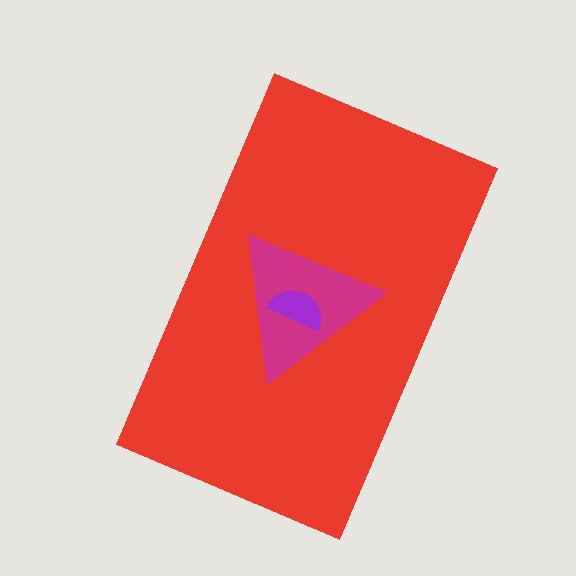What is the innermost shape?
The purple semicircle.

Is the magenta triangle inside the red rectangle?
Yes.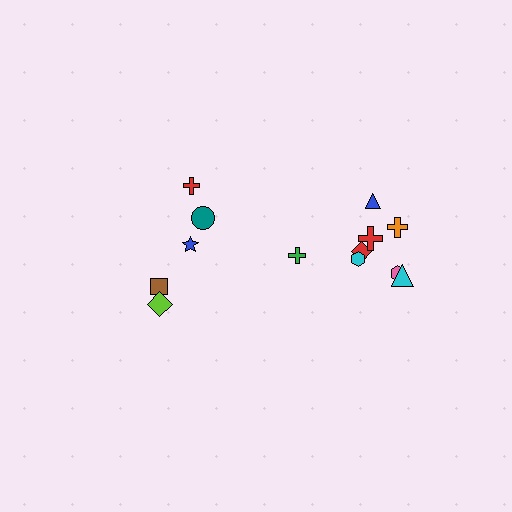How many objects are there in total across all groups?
There are 13 objects.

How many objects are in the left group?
There are 5 objects.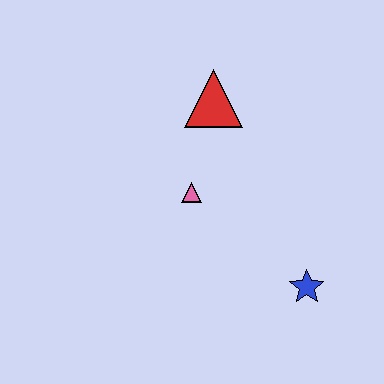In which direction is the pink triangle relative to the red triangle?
The pink triangle is below the red triangle.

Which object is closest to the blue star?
The pink triangle is closest to the blue star.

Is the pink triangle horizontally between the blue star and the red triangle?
No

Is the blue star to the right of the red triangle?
Yes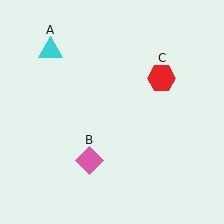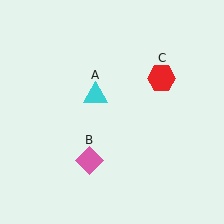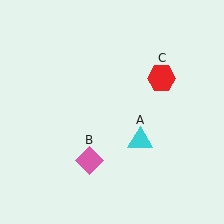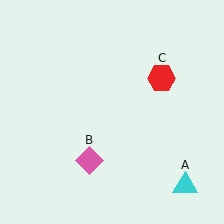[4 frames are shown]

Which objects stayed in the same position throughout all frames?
Pink diamond (object B) and red hexagon (object C) remained stationary.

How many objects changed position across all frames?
1 object changed position: cyan triangle (object A).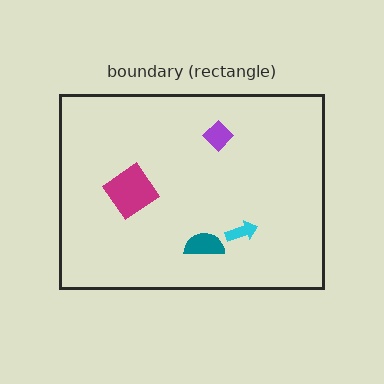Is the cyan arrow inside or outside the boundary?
Inside.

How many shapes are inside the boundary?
4 inside, 0 outside.